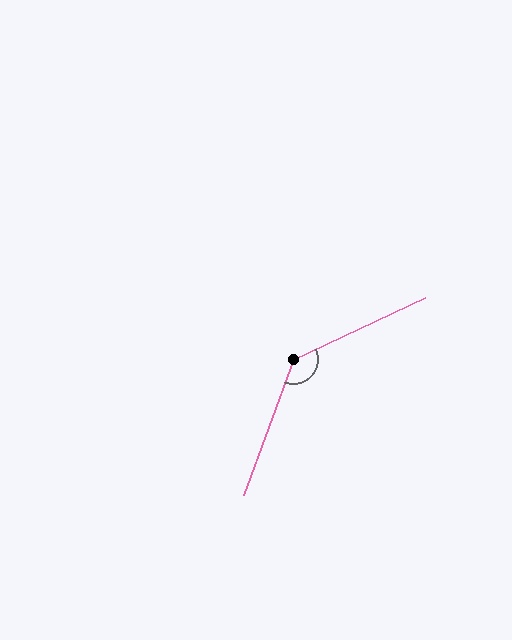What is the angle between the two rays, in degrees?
Approximately 136 degrees.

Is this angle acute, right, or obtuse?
It is obtuse.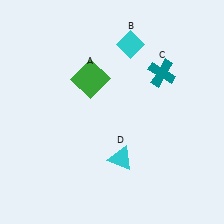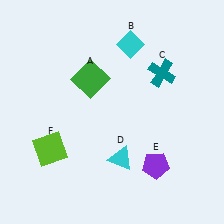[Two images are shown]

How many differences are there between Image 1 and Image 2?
There are 2 differences between the two images.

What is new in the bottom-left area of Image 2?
A lime square (F) was added in the bottom-left area of Image 2.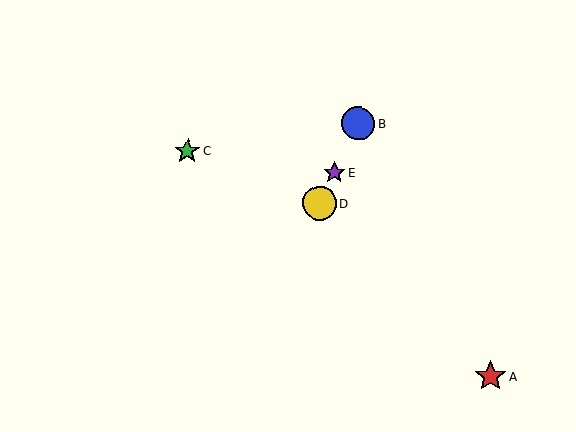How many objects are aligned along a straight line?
3 objects (B, D, E) are aligned along a straight line.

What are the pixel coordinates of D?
Object D is at (320, 203).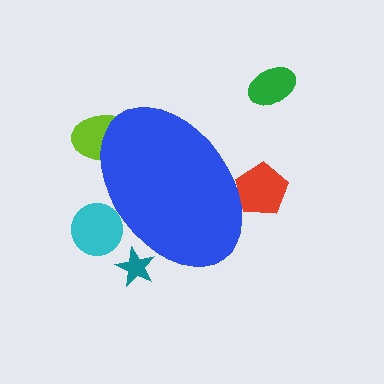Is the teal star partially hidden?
Yes, the teal star is partially hidden behind the blue ellipse.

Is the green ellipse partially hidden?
No, the green ellipse is fully visible.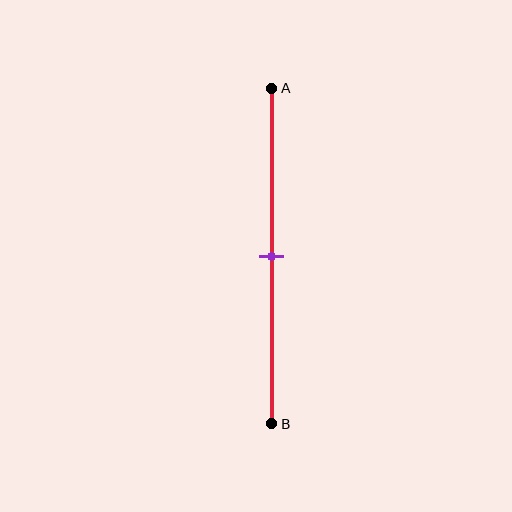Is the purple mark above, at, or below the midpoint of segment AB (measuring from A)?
The purple mark is approximately at the midpoint of segment AB.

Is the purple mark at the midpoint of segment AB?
Yes, the mark is approximately at the midpoint.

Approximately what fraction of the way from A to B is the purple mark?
The purple mark is approximately 50% of the way from A to B.